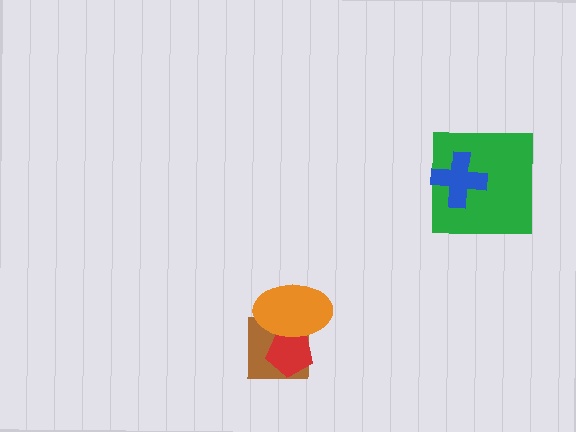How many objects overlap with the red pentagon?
2 objects overlap with the red pentagon.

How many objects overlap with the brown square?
2 objects overlap with the brown square.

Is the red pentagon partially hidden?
Yes, it is partially covered by another shape.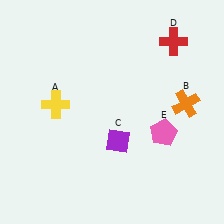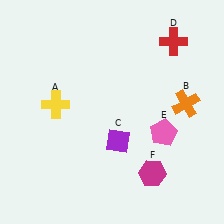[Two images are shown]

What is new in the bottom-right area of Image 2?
A magenta hexagon (F) was added in the bottom-right area of Image 2.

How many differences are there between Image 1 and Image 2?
There is 1 difference between the two images.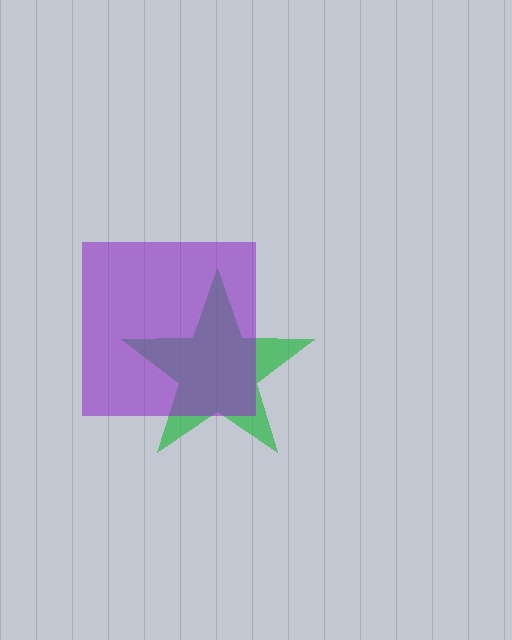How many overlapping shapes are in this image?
There are 2 overlapping shapes in the image.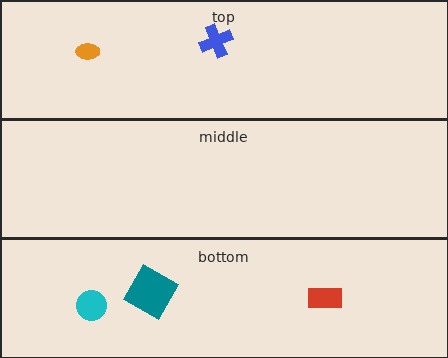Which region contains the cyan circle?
The bottom region.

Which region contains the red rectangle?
The bottom region.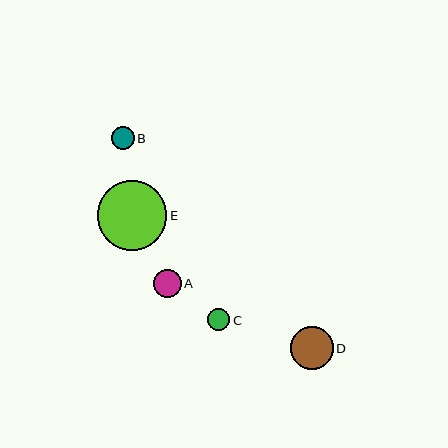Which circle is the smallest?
Circle C is the smallest with a size of approximately 22 pixels.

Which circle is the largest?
Circle E is the largest with a size of approximately 69 pixels.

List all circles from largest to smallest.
From largest to smallest: E, D, A, B, C.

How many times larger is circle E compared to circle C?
Circle E is approximately 3.1 times the size of circle C.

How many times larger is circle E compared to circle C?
Circle E is approximately 3.1 times the size of circle C.